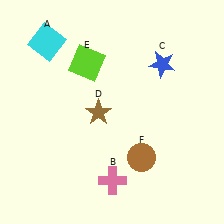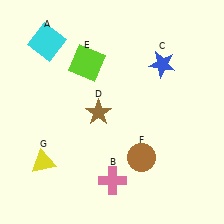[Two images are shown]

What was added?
A yellow triangle (G) was added in Image 2.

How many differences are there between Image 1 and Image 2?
There is 1 difference between the two images.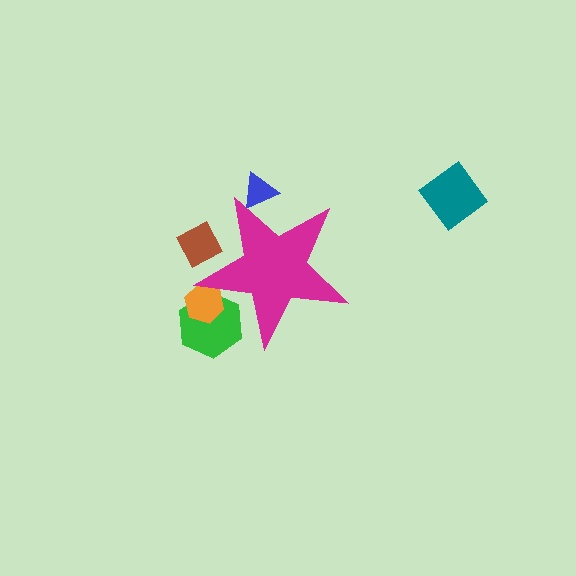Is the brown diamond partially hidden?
Yes, the brown diamond is partially hidden behind the magenta star.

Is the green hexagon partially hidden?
Yes, the green hexagon is partially hidden behind the magenta star.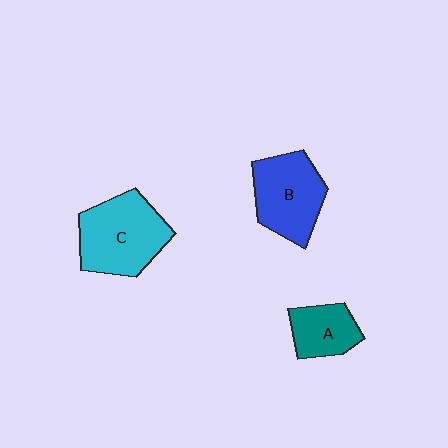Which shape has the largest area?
Shape C (cyan).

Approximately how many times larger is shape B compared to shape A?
Approximately 1.6 times.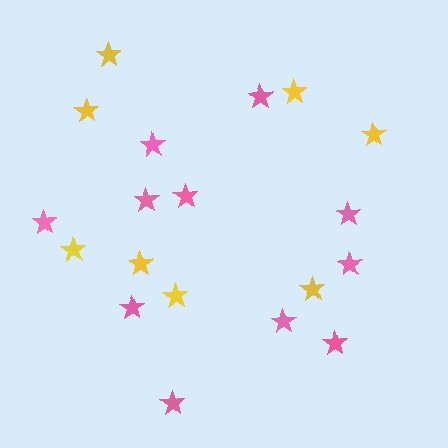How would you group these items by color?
There are 2 groups: one group of pink stars (11) and one group of yellow stars (8).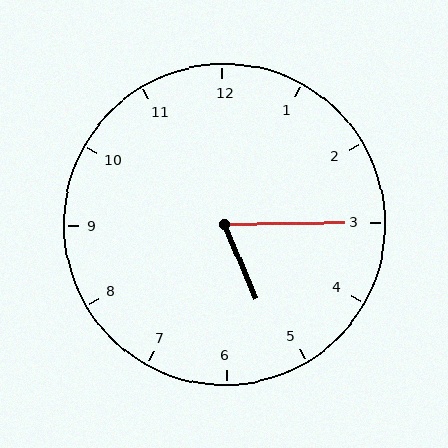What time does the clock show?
5:15.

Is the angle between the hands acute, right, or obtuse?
It is acute.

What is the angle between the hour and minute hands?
Approximately 68 degrees.